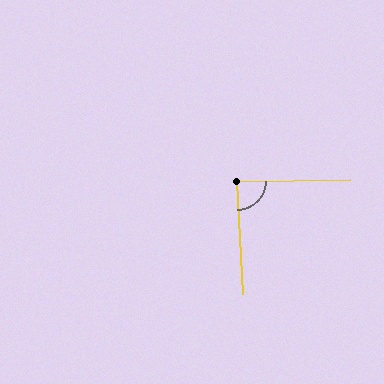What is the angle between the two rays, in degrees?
Approximately 88 degrees.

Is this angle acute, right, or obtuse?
It is approximately a right angle.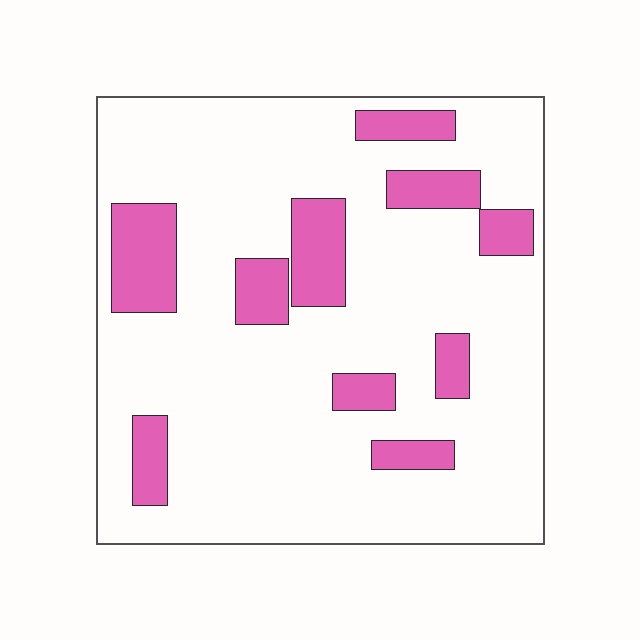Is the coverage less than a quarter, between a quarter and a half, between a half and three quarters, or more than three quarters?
Less than a quarter.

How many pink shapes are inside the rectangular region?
10.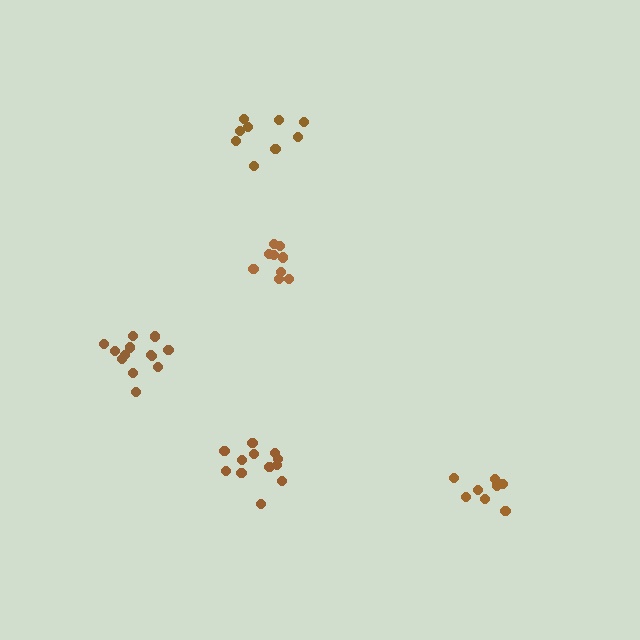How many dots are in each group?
Group 1: 9 dots, Group 2: 9 dots, Group 3: 13 dots, Group 4: 13 dots, Group 5: 9 dots (53 total).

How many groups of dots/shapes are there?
There are 5 groups.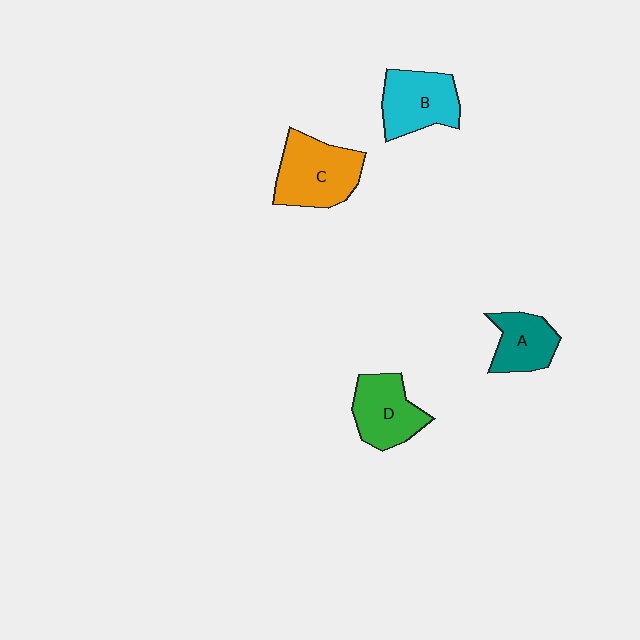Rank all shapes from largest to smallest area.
From largest to smallest: C (orange), B (cyan), D (green), A (teal).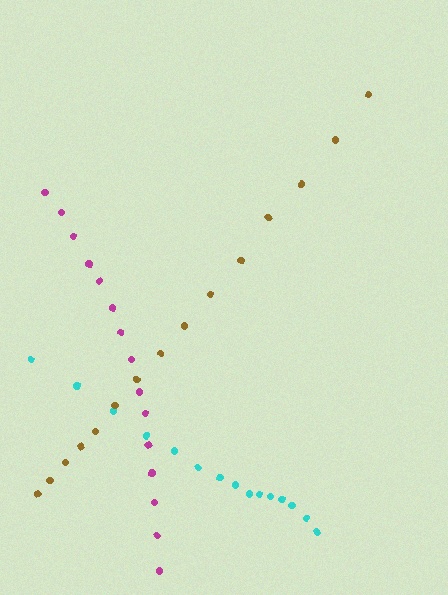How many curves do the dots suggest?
There are 3 distinct paths.